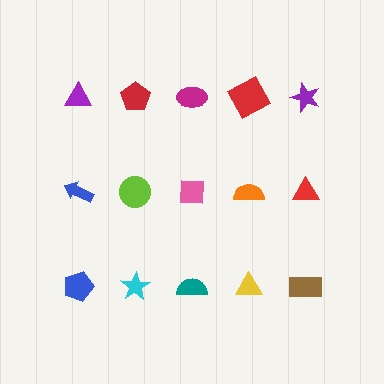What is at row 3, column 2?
A cyan star.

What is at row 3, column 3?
A teal semicircle.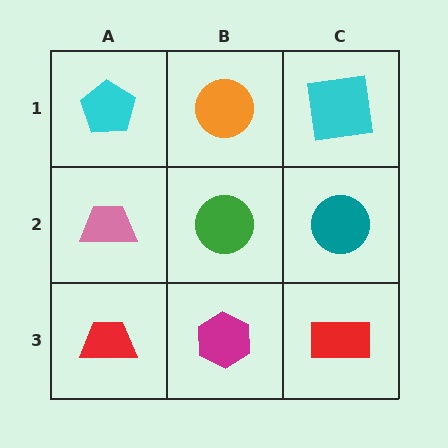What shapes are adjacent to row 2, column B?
An orange circle (row 1, column B), a magenta hexagon (row 3, column B), a pink trapezoid (row 2, column A), a teal circle (row 2, column C).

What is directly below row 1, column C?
A teal circle.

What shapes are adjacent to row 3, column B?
A green circle (row 2, column B), a red trapezoid (row 3, column A), a red rectangle (row 3, column C).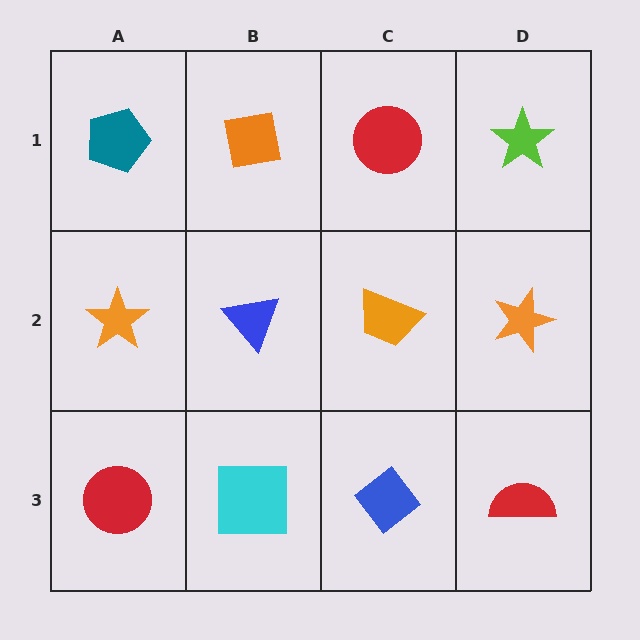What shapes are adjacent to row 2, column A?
A teal pentagon (row 1, column A), a red circle (row 3, column A), a blue triangle (row 2, column B).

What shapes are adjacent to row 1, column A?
An orange star (row 2, column A), an orange square (row 1, column B).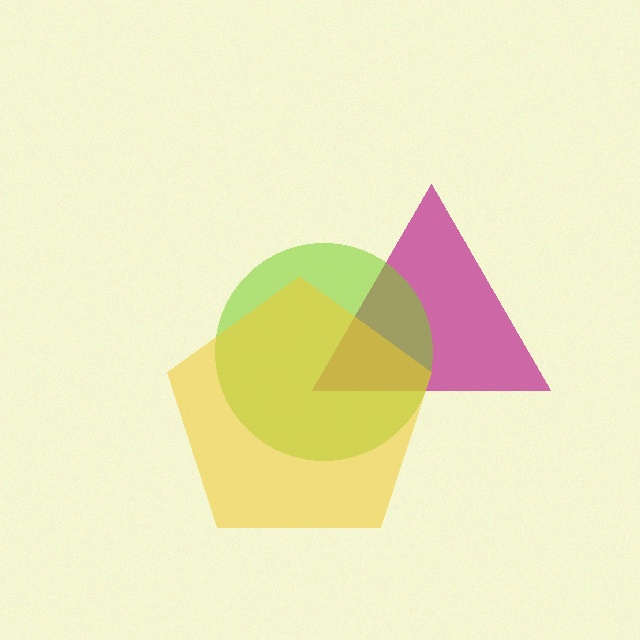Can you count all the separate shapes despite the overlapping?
Yes, there are 3 separate shapes.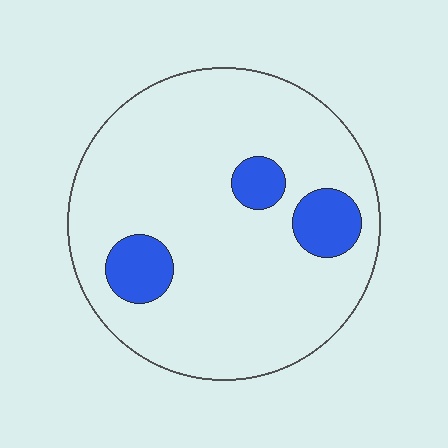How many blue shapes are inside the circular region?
3.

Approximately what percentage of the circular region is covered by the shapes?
Approximately 15%.